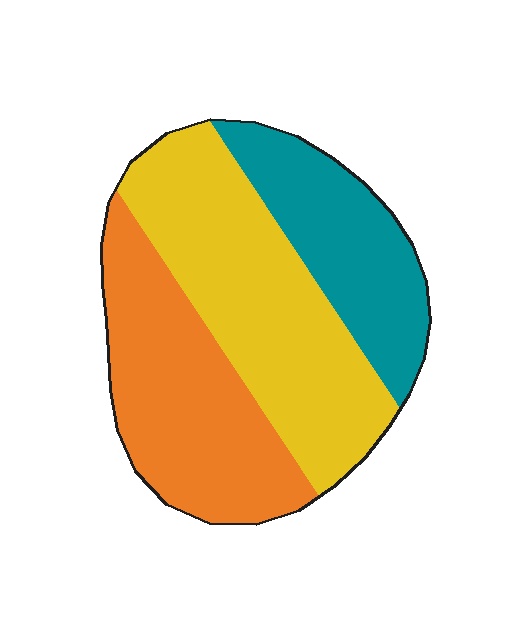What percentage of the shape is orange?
Orange takes up between a third and a half of the shape.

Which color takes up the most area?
Yellow, at roughly 40%.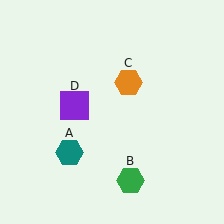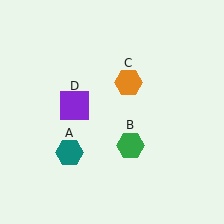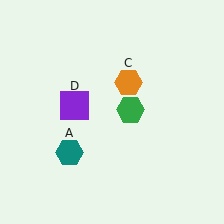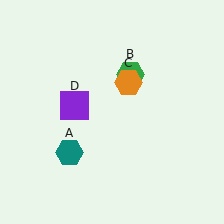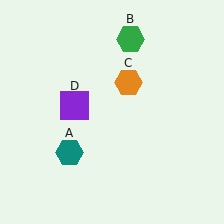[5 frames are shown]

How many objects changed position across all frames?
1 object changed position: green hexagon (object B).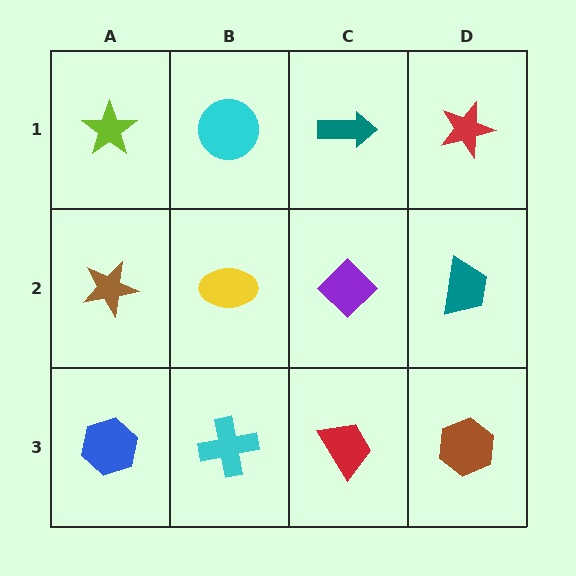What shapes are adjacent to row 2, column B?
A cyan circle (row 1, column B), a cyan cross (row 3, column B), a brown star (row 2, column A), a purple diamond (row 2, column C).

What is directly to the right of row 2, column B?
A purple diamond.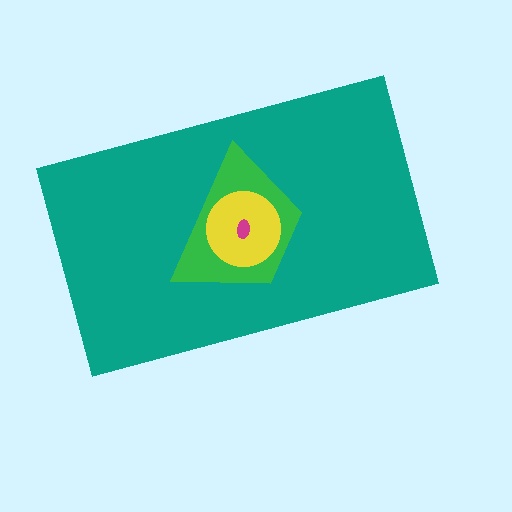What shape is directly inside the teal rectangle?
The green trapezoid.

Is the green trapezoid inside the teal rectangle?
Yes.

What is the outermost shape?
The teal rectangle.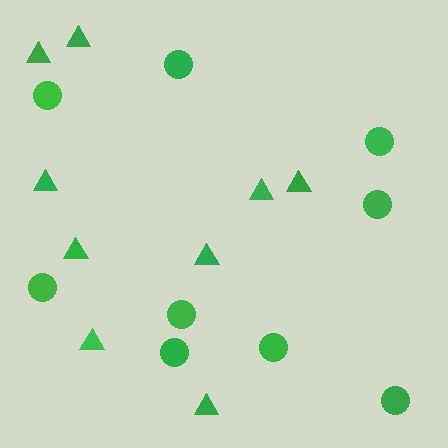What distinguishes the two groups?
There are 2 groups: one group of triangles (9) and one group of circles (9).